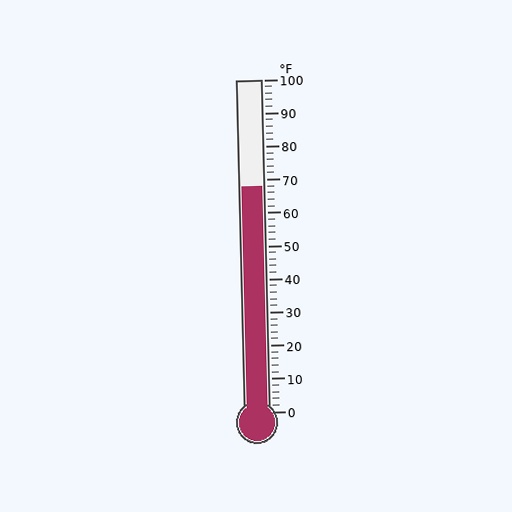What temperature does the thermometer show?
The thermometer shows approximately 68°F.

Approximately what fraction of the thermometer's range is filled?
The thermometer is filled to approximately 70% of its range.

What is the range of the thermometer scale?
The thermometer scale ranges from 0°F to 100°F.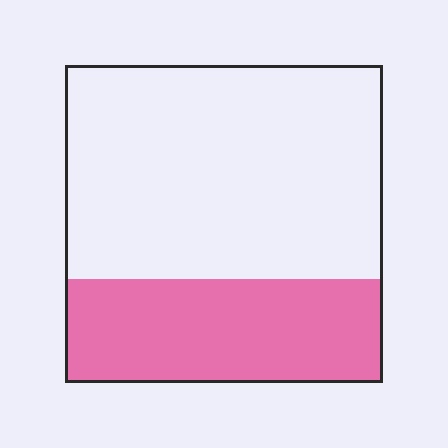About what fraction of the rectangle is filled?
About one third (1/3).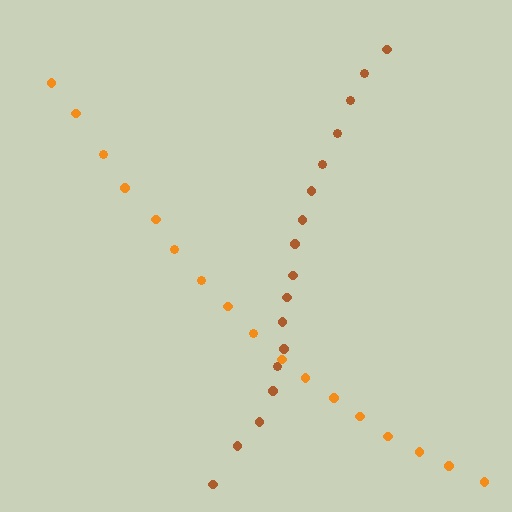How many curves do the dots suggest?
There are 2 distinct paths.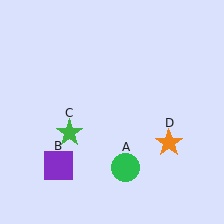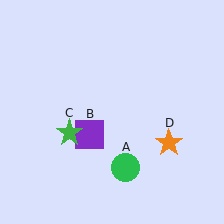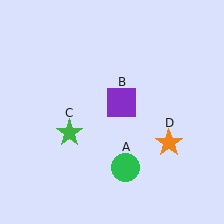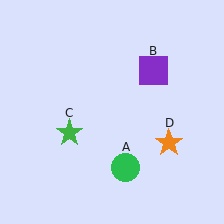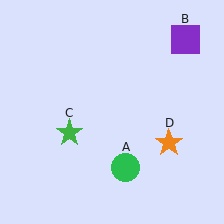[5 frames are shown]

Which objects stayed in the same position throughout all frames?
Green circle (object A) and green star (object C) and orange star (object D) remained stationary.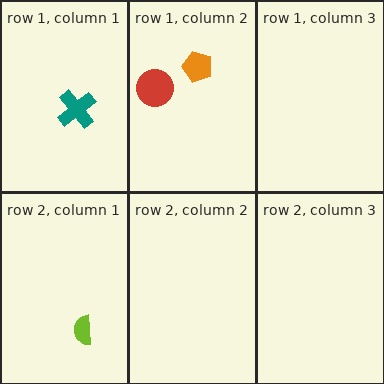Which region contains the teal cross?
The row 1, column 1 region.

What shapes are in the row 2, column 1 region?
The lime semicircle.